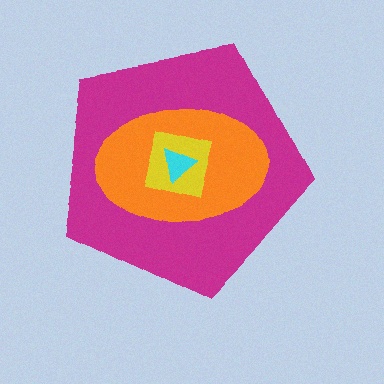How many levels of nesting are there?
4.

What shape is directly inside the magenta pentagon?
The orange ellipse.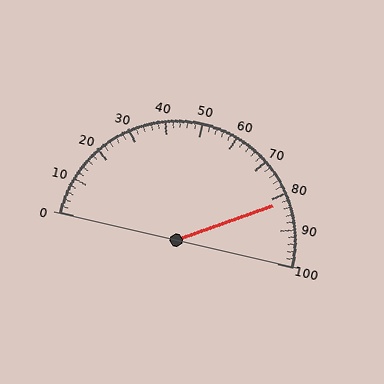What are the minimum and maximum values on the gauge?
The gauge ranges from 0 to 100.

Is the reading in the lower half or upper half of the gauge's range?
The reading is in the upper half of the range (0 to 100).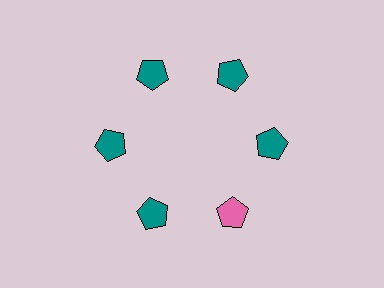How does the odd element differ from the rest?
It has a different color: pink instead of teal.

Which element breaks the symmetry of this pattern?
The pink pentagon at roughly the 5 o'clock position breaks the symmetry. All other shapes are teal pentagons.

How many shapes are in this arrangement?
There are 6 shapes arranged in a ring pattern.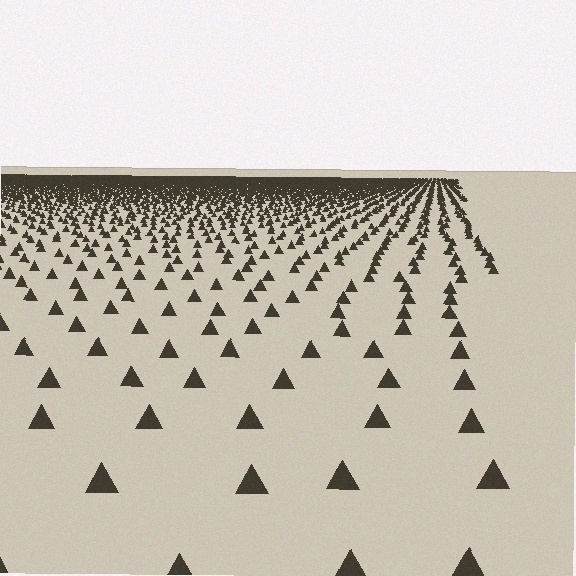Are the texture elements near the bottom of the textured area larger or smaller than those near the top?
Larger. Near the bottom, elements are closer to the viewer and appear at a bigger on-screen size.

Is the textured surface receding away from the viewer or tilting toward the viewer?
The surface is receding away from the viewer. Texture elements get smaller and denser toward the top.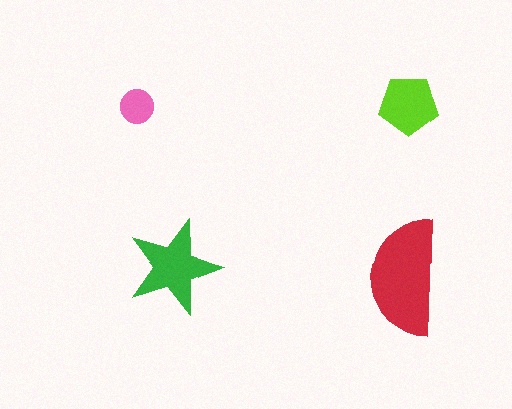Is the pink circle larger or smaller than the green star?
Smaller.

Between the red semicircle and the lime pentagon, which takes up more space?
The red semicircle.